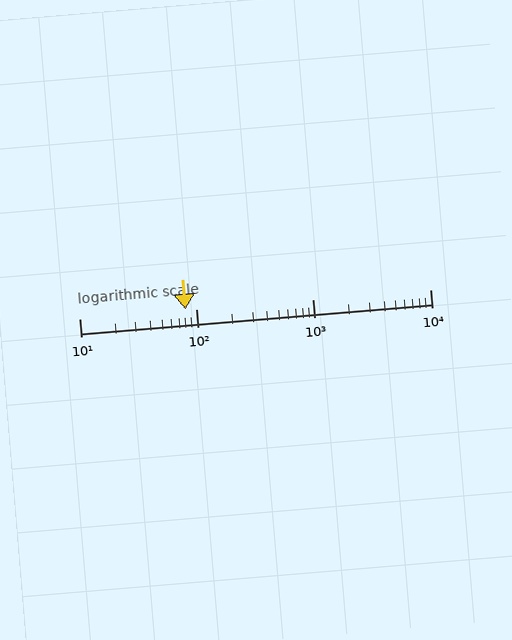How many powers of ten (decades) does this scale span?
The scale spans 3 decades, from 10 to 10000.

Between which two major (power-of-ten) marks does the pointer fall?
The pointer is between 10 and 100.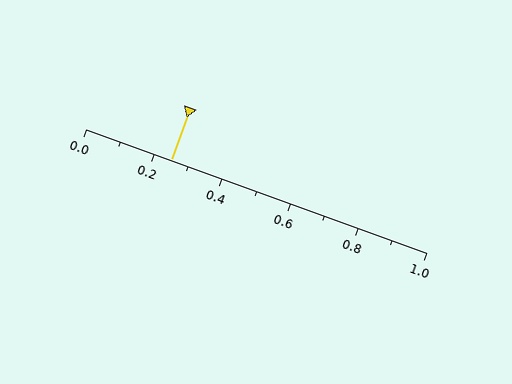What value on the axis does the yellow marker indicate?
The marker indicates approximately 0.25.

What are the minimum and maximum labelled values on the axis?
The axis runs from 0.0 to 1.0.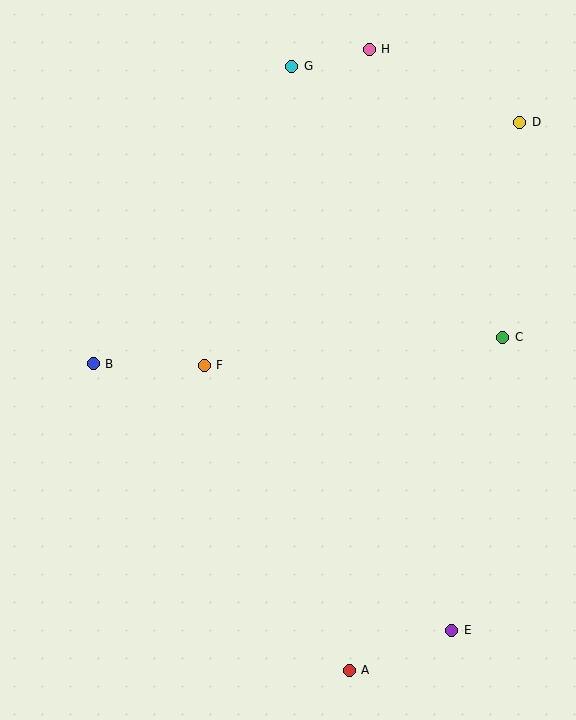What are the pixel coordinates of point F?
Point F is at (204, 365).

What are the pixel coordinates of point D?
Point D is at (520, 122).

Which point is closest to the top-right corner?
Point D is closest to the top-right corner.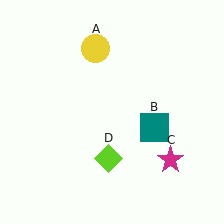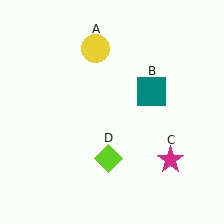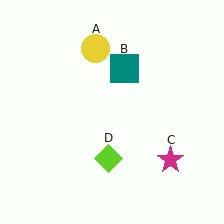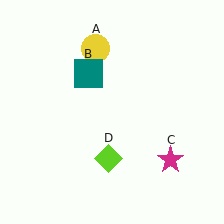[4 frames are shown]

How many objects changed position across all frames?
1 object changed position: teal square (object B).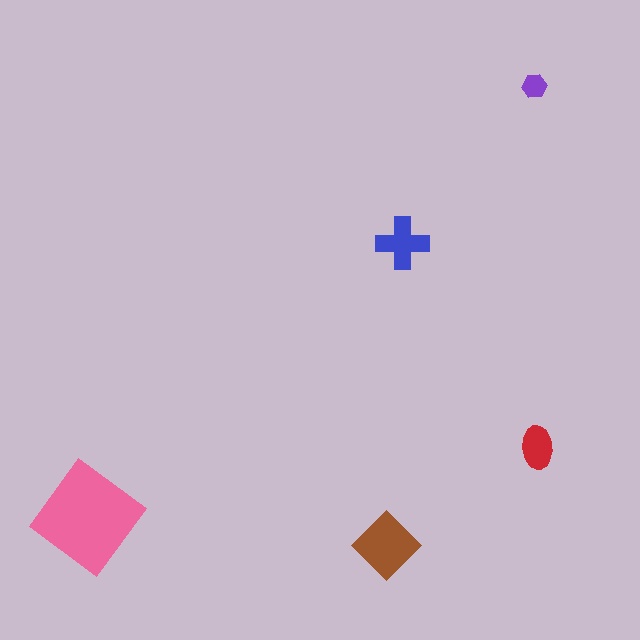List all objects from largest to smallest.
The pink diamond, the brown diamond, the blue cross, the red ellipse, the purple hexagon.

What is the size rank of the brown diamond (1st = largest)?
2nd.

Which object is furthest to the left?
The pink diamond is leftmost.